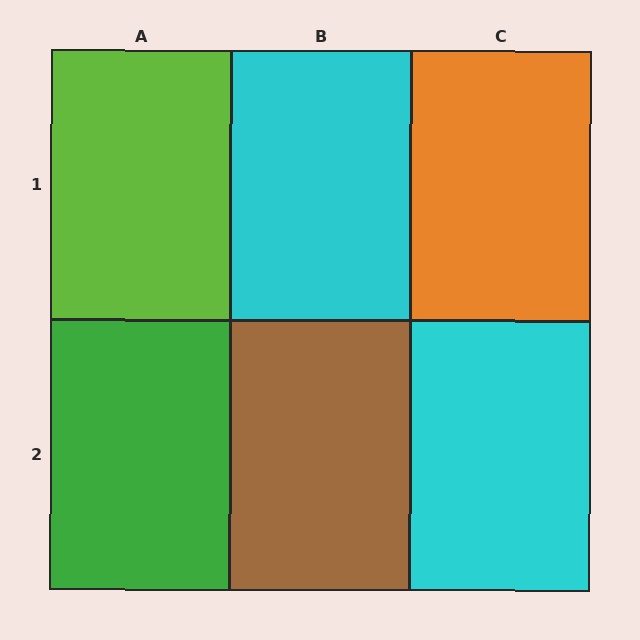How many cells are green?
1 cell is green.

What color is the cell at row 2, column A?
Green.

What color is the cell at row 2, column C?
Cyan.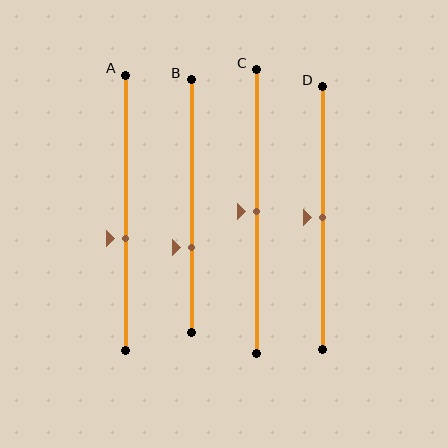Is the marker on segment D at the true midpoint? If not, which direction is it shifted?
Yes, the marker on segment D is at the true midpoint.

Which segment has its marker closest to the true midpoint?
Segment C has its marker closest to the true midpoint.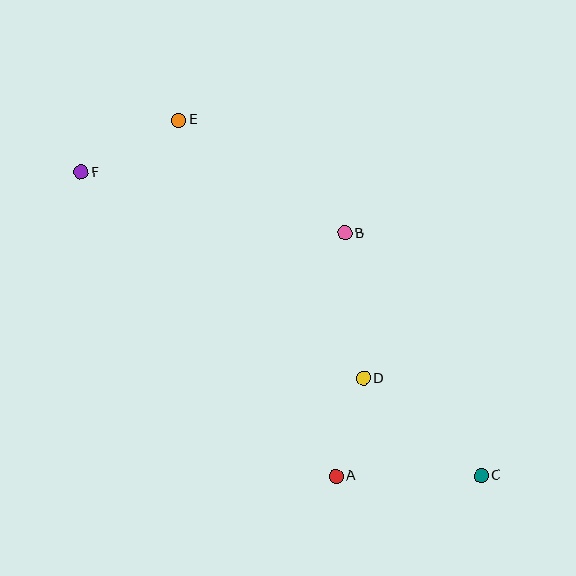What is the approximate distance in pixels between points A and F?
The distance between A and F is approximately 397 pixels.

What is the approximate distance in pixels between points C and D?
The distance between C and D is approximately 153 pixels.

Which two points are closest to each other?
Points A and D are closest to each other.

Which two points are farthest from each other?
Points C and F are farthest from each other.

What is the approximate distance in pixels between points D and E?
The distance between D and E is approximately 318 pixels.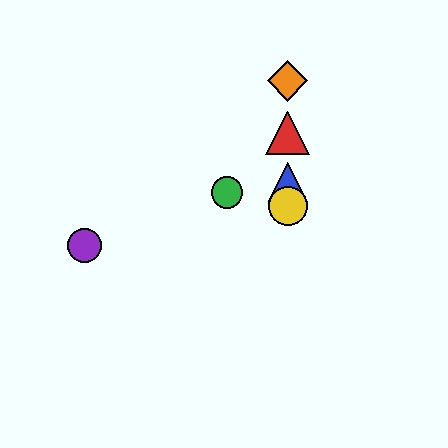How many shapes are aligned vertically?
4 shapes (the red triangle, the blue triangle, the yellow circle, the orange diamond) are aligned vertically.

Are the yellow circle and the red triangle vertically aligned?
Yes, both are at x≈288.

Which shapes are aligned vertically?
The red triangle, the blue triangle, the yellow circle, the orange diamond are aligned vertically.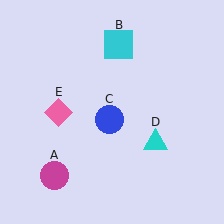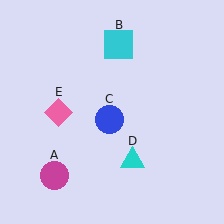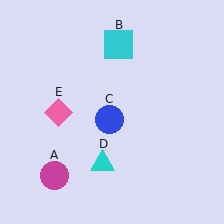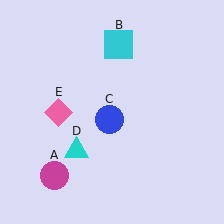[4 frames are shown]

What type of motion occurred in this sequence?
The cyan triangle (object D) rotated clockwise around the center of the scene.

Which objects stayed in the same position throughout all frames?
Magenta circle (object A) and cyan square (object B) and blue circle (object C) and pink diamond (object E) remained stationary.